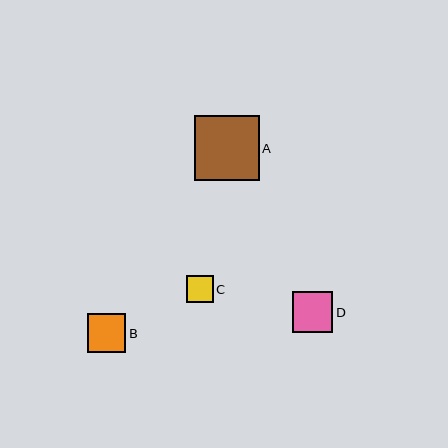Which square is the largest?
Square A is the largest with a size of approximately 65 pixels.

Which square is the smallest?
Square C is the smallest with a size of approximately 27 pixels.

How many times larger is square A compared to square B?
Square A is approximately 1.7 times the size of square B.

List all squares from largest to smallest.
From largest to smallest: A, D, B, C.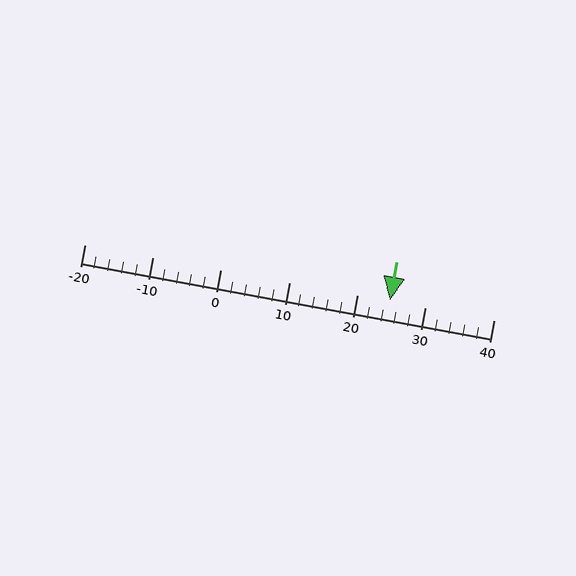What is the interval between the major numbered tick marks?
The major tick marks are spaced 10 units apart.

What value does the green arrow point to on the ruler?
The green arrow points to approximately 25.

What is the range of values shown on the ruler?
The ruler shows values from -20 to 40.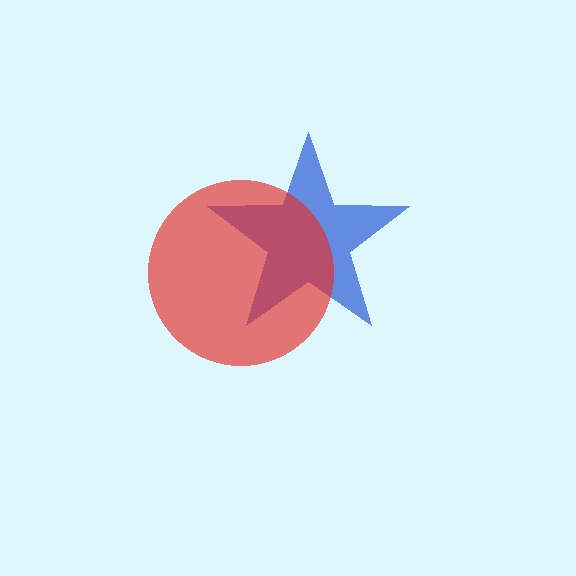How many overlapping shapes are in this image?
There are 2 overlapping shapes in the image.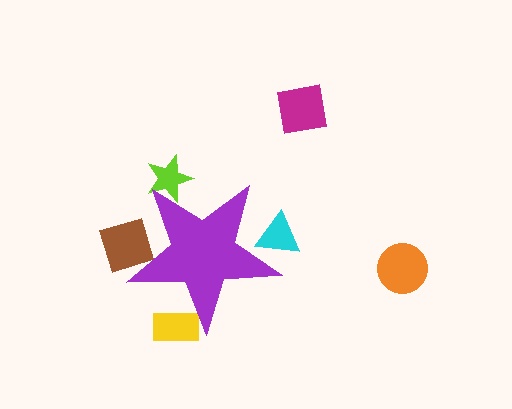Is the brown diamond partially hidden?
Yes, the brown diamond is partially hidden behind the purple star.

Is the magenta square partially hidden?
No, the magenta square is fully visible.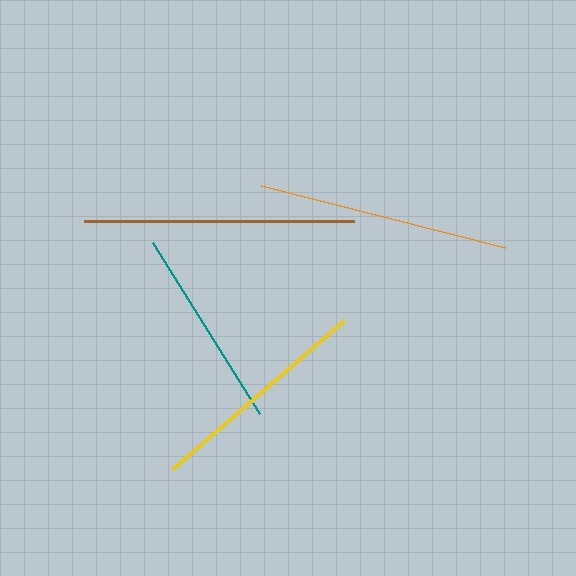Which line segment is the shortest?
The teal line is the shortest at approximately 202 pixels.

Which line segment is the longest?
The brown line is the longest at approximately 269 pixels.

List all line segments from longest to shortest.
From longest to shortest: brown, orange, yellow, teal.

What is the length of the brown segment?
The brown segment is approximately 269 pixels long.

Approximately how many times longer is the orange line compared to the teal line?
The orange line is approximately 1.3 times the length of the teal line.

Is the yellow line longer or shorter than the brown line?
The brown line is longer than the yellow line.